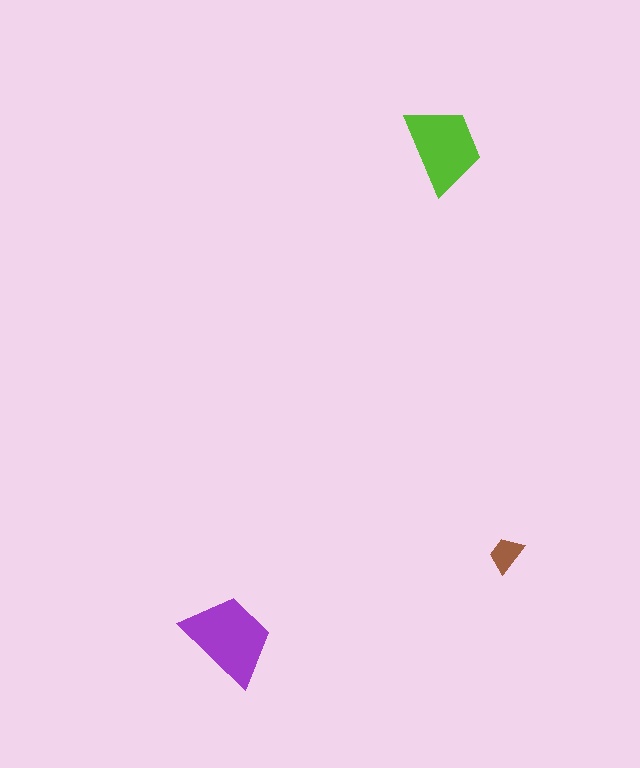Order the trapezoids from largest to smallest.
the purple one, the lime one, the brown one.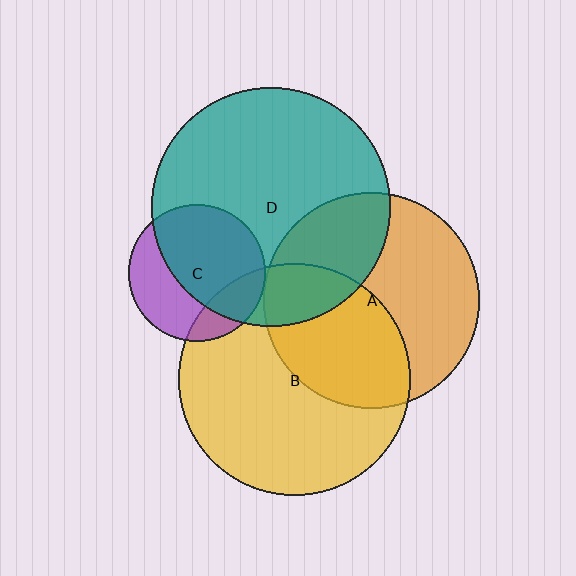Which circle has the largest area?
Circle D (teal).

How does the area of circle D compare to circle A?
Approximately 1.2 times.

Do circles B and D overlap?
Yes.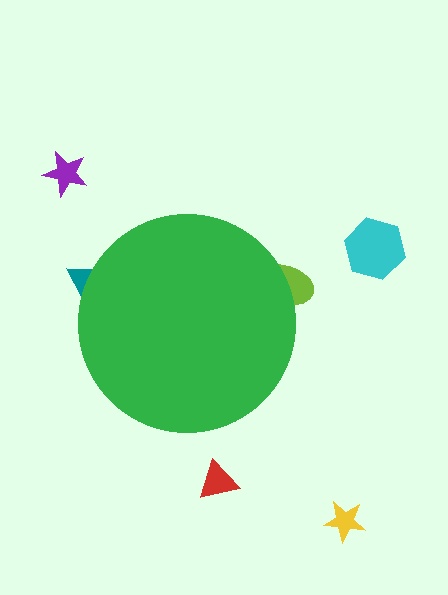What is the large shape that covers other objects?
A green circle.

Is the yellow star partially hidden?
No, the yellow star is fully visible.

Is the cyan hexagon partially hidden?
No, the cyan hexagon is fully visible.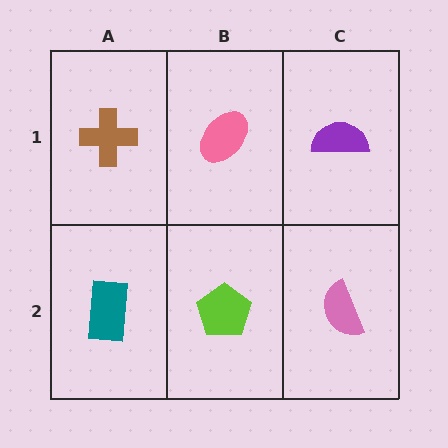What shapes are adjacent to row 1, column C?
A pink semicircle (row 2, column C), a pink ellipse (row 1, column B).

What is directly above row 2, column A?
A brown cross.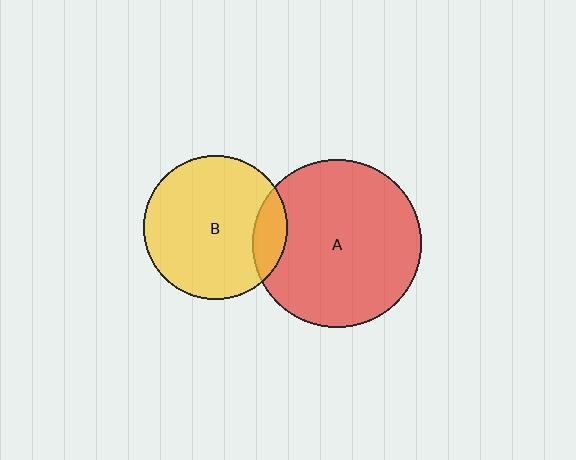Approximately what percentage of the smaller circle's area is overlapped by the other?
Approximately 15%.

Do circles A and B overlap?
Yes.